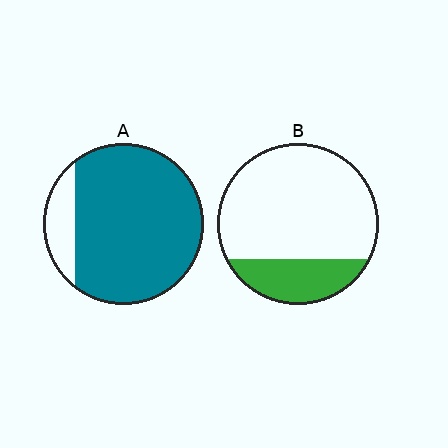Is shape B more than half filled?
No.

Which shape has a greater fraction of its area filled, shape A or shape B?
Shape A.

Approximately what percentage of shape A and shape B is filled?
A is approximately 85% and B is approximately 25%.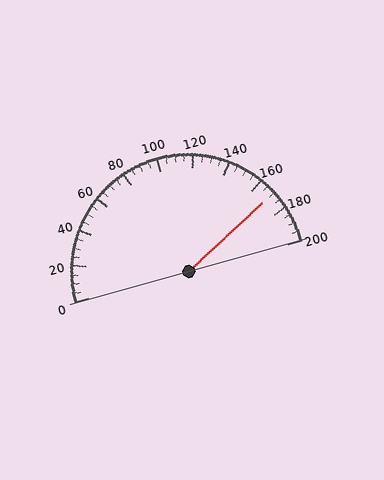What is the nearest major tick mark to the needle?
The nearest major tick mark is 160.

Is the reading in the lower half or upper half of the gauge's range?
The reading is in the upper half of the range (0 to 200).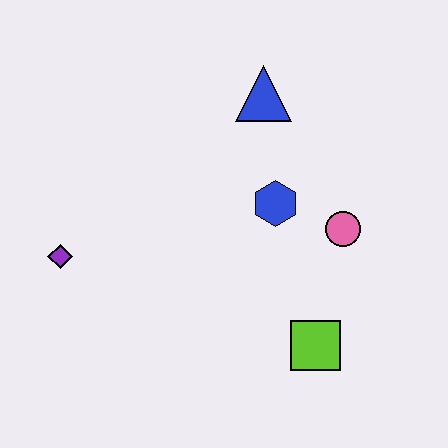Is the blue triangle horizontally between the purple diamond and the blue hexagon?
Yes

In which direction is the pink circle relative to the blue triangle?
The pink circle is below the blue triangle.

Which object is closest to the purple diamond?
The blue hexagon is closest to the purple diamond.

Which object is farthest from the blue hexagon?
The purple diamond is farthest from the blue hexagon.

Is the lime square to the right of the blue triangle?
Yes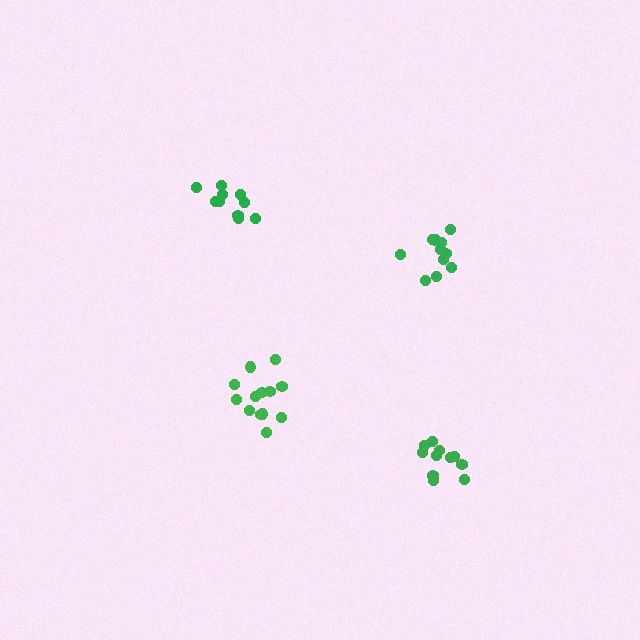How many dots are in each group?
Group 1: 13 dots, Group 2: 11 dots, Group 3: 10 dots, Group 4: 11 dots (45 total).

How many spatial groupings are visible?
There are 4 spatial groupings.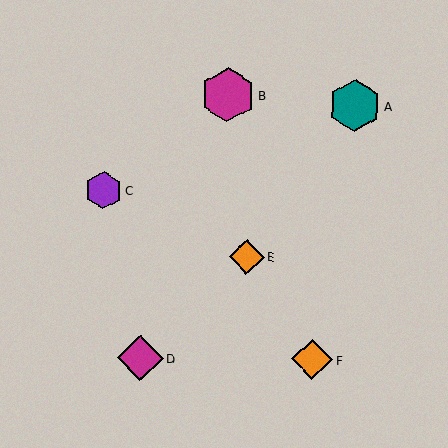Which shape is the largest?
The magenta hexagon (labeled B) is the largest.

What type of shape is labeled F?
Shape F is an orange diamond.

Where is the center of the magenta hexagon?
The center of the magenta hexagon is at (228, 95).